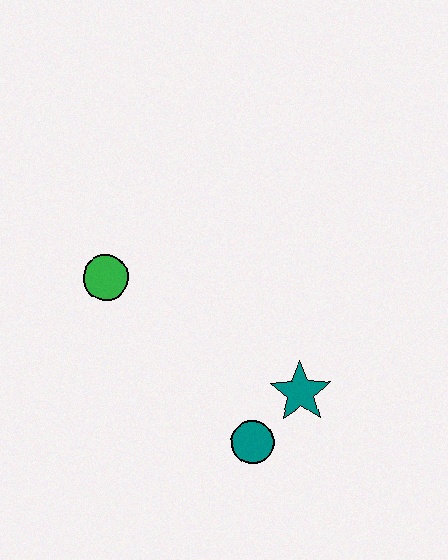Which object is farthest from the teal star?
The green circle is farthest from the teal star.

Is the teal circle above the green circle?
No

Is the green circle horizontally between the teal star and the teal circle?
No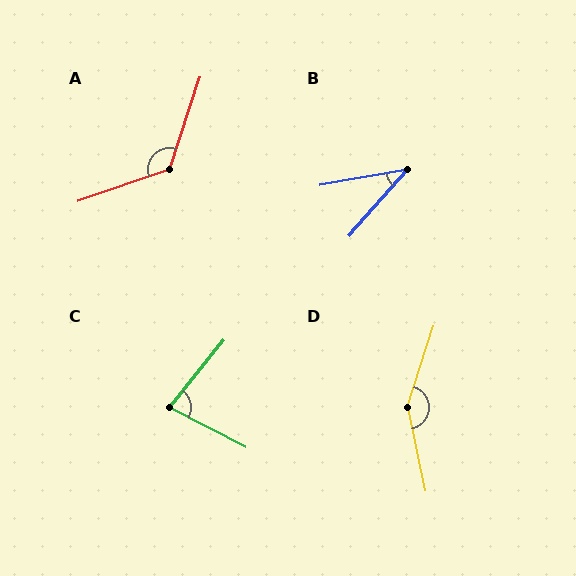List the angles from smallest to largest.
B (39°), C (78°), A (127°), D (150°).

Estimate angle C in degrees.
Approximately 78 degrees.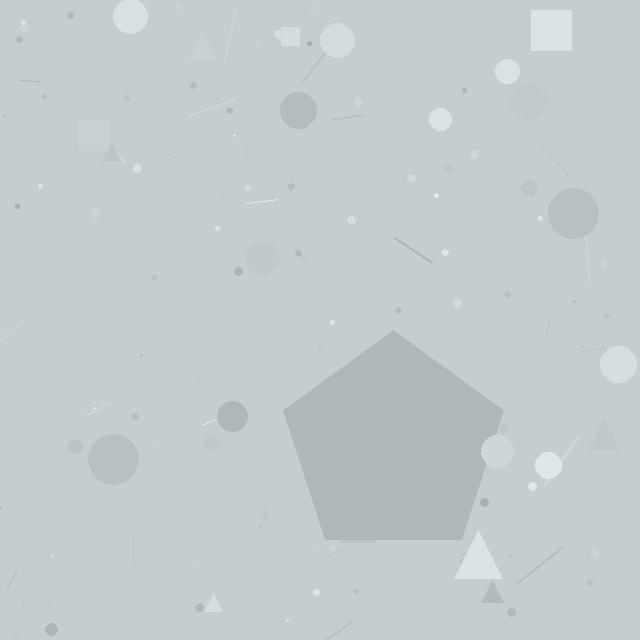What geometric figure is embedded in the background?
A pentagon is embedded in the background.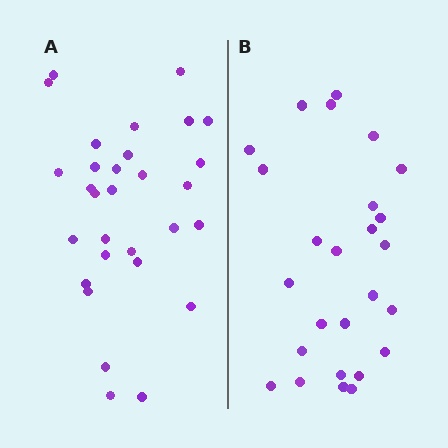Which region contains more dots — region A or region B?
Region A (the left region) has more dots.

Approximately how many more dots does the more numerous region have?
Region A has about 4 more dots than region B.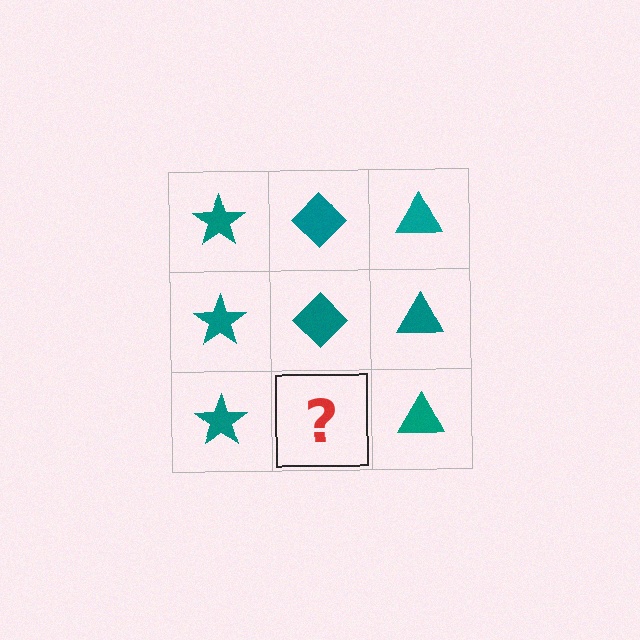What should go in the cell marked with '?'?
The missing cell should contain a teal diamond.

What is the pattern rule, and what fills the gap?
The rule is that each column has a consistent shape. The gap should be filled with a teal diamond.